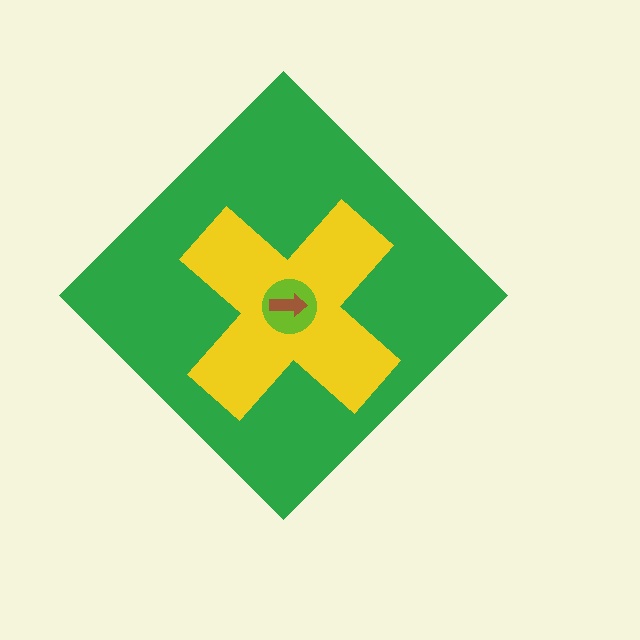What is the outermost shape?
The green diamond.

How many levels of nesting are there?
4.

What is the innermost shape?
The brown arrow.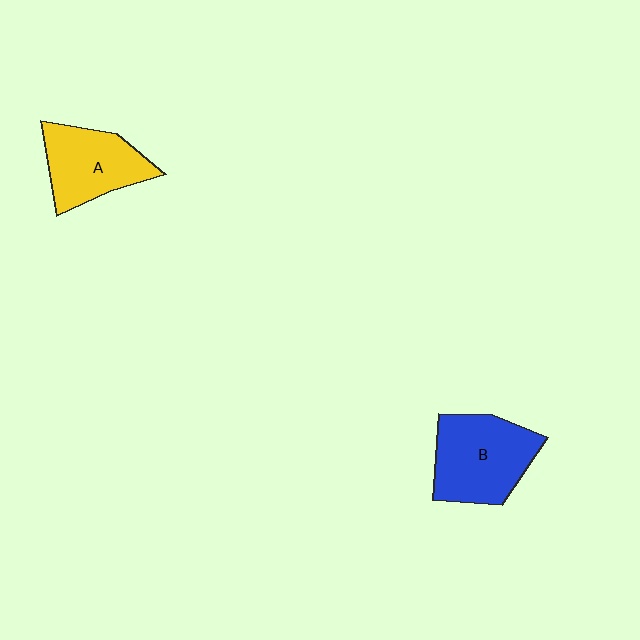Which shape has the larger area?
Shape B (blue).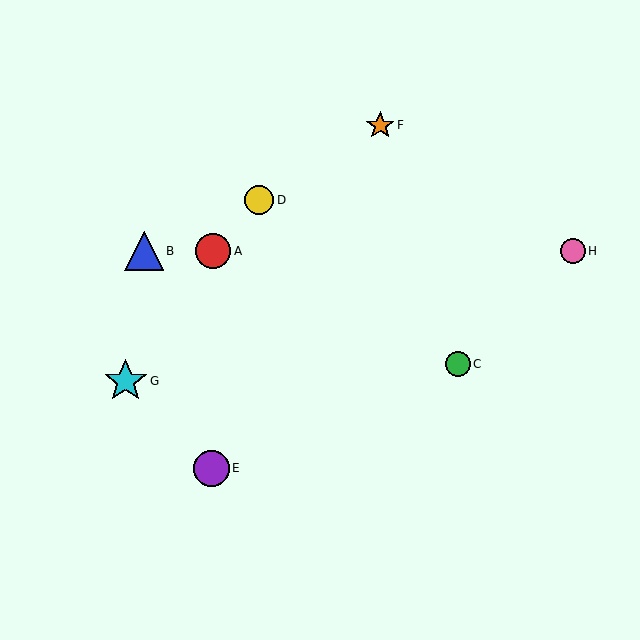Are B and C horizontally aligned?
No, B is at y≈251 and C is at y≈364.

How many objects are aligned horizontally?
3 objects (A, B, H) are aligned horizontally.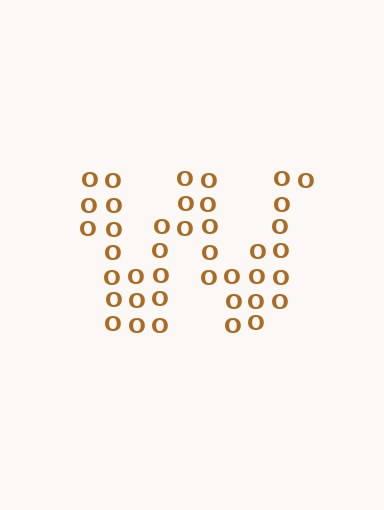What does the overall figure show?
The overall figure shows the letter W.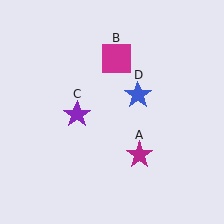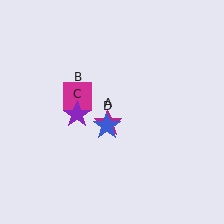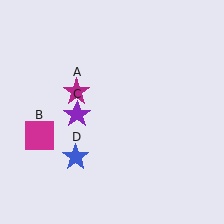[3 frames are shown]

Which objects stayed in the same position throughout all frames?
Purple star (object C) remained stationary.